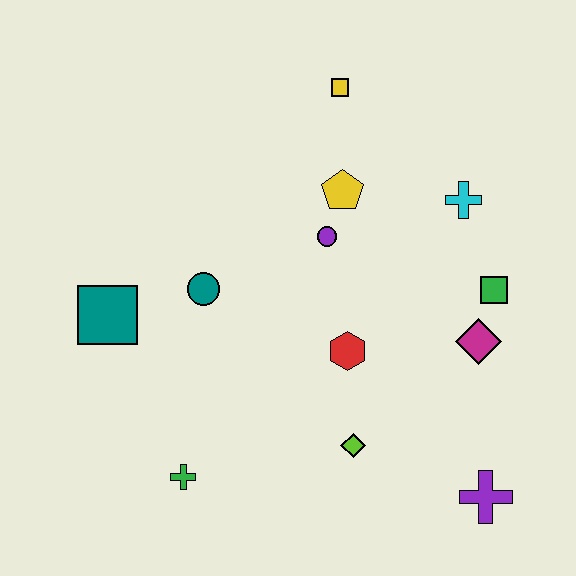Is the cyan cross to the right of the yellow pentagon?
Yes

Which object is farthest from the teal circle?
The purple cross is farthest from the teal circle.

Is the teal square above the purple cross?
Yes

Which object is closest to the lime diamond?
The red hexagon is closest to the lime diamond.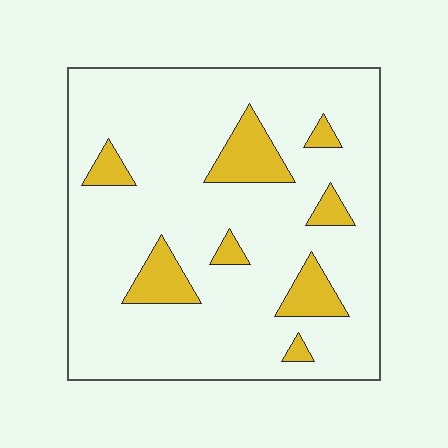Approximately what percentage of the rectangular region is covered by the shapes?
Approximately 15%.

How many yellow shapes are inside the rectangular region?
8.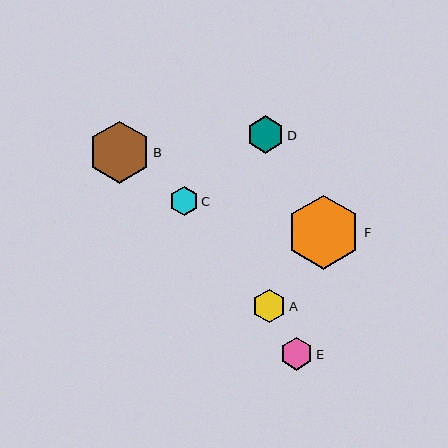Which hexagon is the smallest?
Hexagon C is the smallest with a size of approximately 28 pixels.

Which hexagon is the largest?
Hexagon F is the largest with a size of approximately 74 pixels.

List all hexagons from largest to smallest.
From largest to smallest: F, B, D, A, E, C.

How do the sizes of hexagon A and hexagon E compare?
Hexagon A and hexagon E are approximately the same size.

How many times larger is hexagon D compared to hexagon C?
Hexagon D is approximately 1.3 times the size of hexagon C.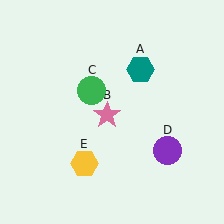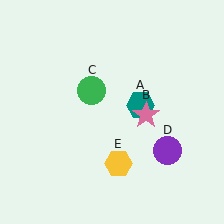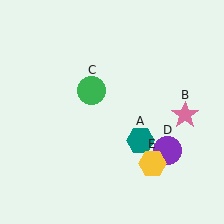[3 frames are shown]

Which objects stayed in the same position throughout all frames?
Green circle (object C) and purple circle (object D) remained stationary.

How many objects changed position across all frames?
3 objects changed position: teal hexagon (object A), pink star (object B), yellow hexagon (object E).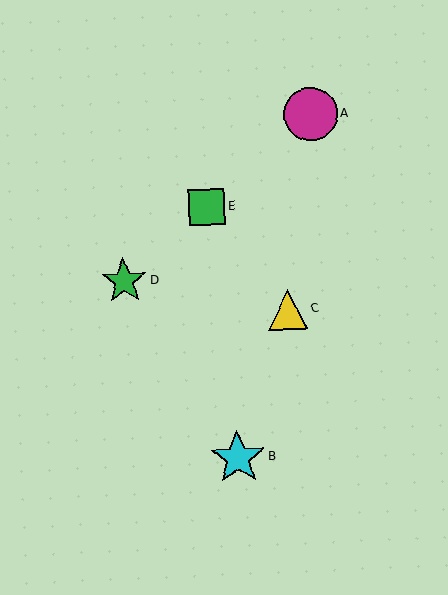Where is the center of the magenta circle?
The center of the magenta circle is at (311, 114).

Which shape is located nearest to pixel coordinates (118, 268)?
The green star (labeled D) at (124, 281) is nearest to that location.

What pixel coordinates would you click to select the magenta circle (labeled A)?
Click at (311, 114) to select the magenta circle A.